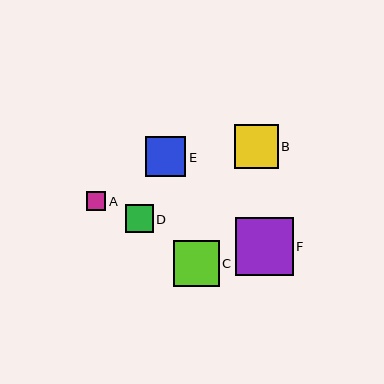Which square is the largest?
Square F is the largest with a size of approximately 58 pixels.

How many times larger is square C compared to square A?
Square C is approximately 2.4 times the size of square A.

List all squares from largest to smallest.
From largest to smallest: F, C, B, E, D, A.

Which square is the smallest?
Square A is the smallest with a size of approximately 20 pixels.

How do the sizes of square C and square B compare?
Square C and square B are approximately the same size.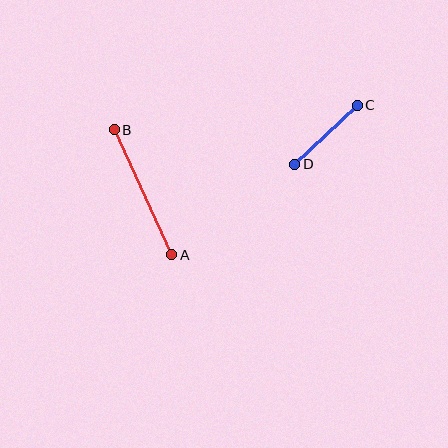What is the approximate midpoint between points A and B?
The midpoint is at approximately (143, 192) pixels.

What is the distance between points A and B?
The distance is approximately 138 pixels.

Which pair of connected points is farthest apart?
Points A and B are farthest apart.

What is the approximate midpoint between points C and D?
The midpoint is at approximately (326, 135) pixels.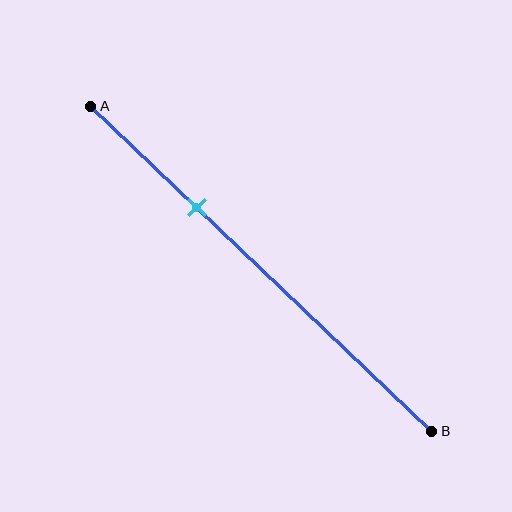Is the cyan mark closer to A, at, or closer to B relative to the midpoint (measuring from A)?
The cyan mark is closer to point A than the midpoint of segment AB.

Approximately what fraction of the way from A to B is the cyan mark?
The cyan mark is approximately 30% of the way from A to B.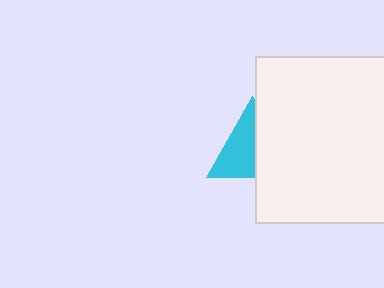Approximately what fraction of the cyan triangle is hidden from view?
Roughly 44% of the cyan triangle is hidden behind the white square.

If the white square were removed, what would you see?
You would see the complete cyan triangle.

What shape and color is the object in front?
The object in front is a white square.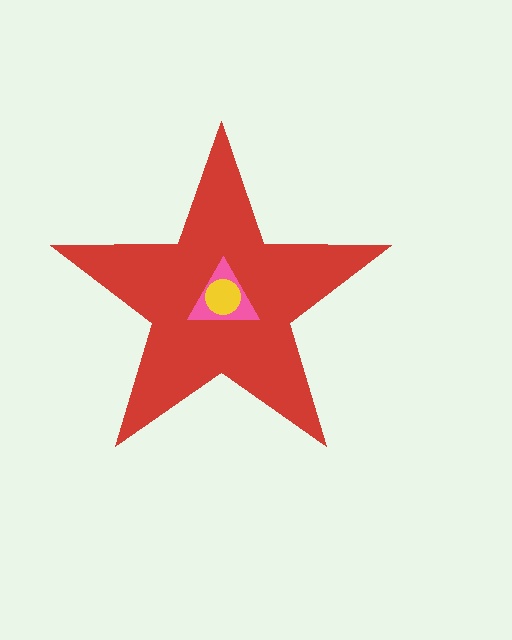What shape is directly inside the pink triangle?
The yellow circle.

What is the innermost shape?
The yellow circle.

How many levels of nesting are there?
3.